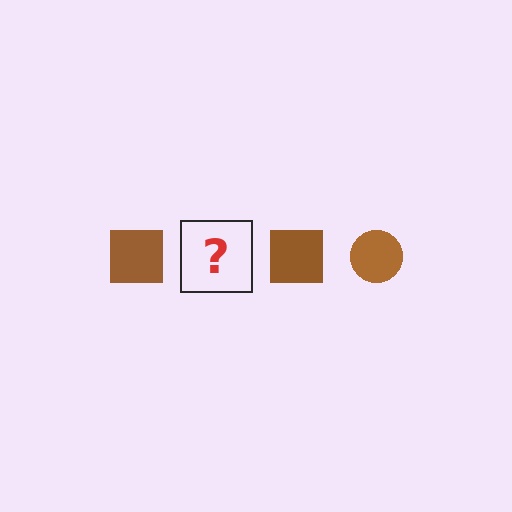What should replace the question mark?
The question mark should be replaced with a brown circle.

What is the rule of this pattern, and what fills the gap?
The rule is that the pattern cycles through square, circle shapes in brown. The gap should be filled with a brown circle.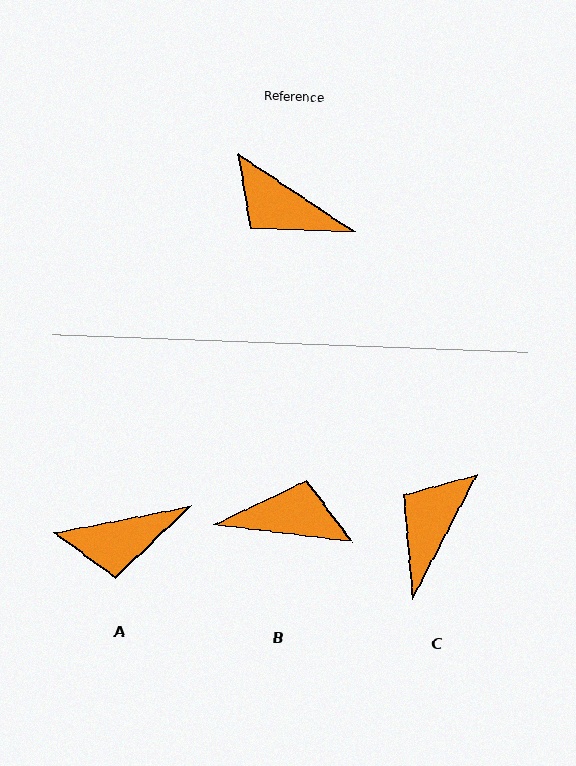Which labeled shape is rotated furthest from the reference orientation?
B, about 153 degrees away.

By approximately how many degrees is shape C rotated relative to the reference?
Approximately 84 degrees clockwise.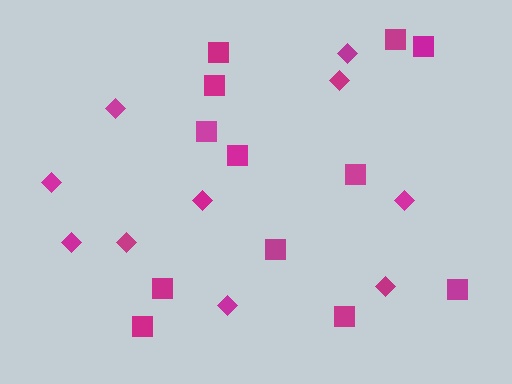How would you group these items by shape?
There are 2 groups: one group of diamonds (10) and one group of squares (12).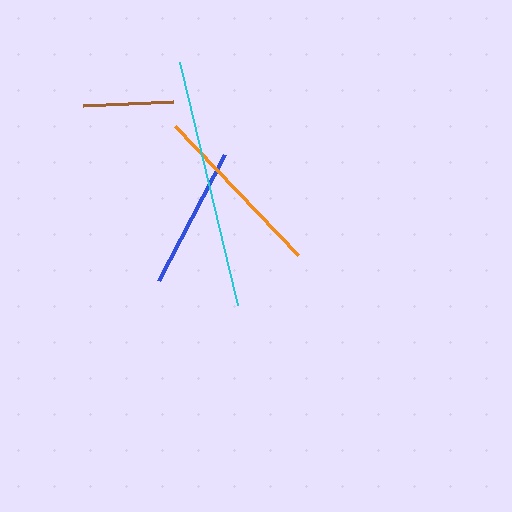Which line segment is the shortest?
The brown line is the shortest at approximately 90 pixels.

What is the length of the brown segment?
The brown segment is approximately 90 pixels long.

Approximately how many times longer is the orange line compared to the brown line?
The orange line is approximately 2.0 times the length of the brown line.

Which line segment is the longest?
The cyan line is the longest at approximately 250 pixels.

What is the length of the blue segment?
The blue segment is approximately 142 pixels long.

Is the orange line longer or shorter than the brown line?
The orange line is longer than the brown line.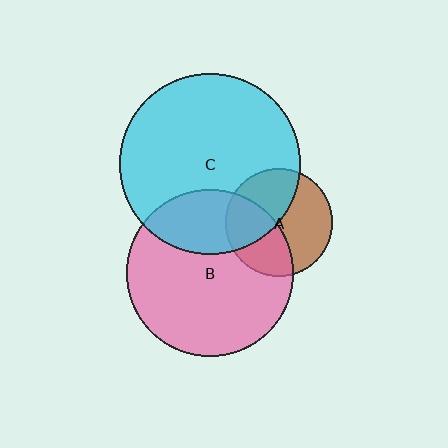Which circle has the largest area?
Circle C (cyan).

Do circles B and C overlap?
Yes.